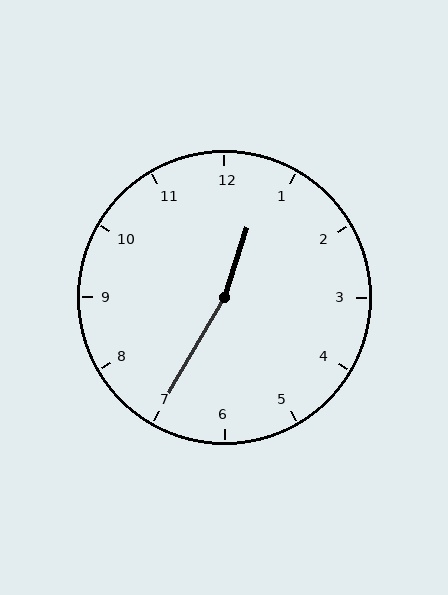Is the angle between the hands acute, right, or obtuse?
It is obtuse.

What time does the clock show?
12:35.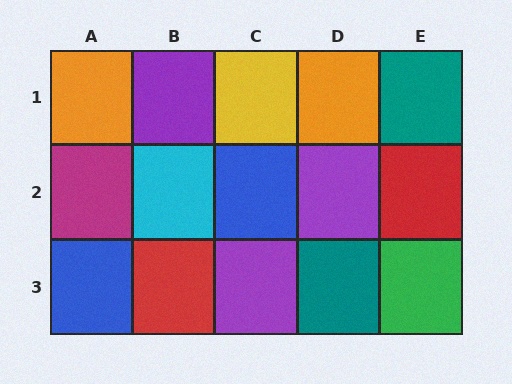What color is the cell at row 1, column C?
Yellow.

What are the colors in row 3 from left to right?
Blue, red, purple, teal, green.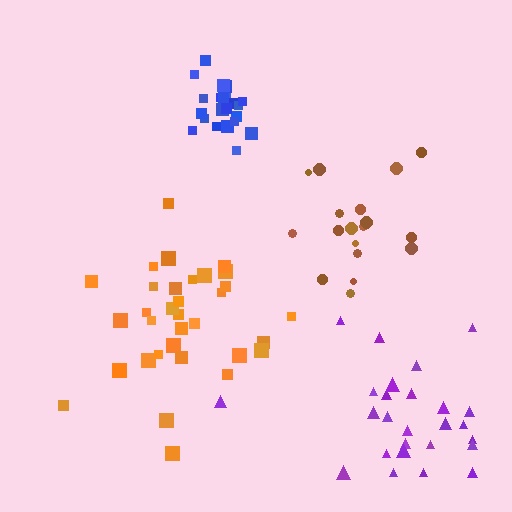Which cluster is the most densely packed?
Blue.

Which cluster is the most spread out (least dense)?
Purple.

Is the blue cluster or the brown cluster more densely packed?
Blue.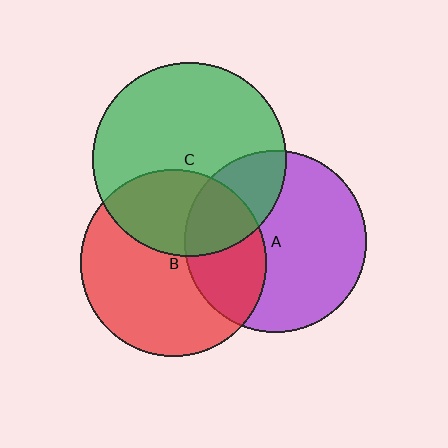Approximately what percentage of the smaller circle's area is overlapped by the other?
Approximately 25%.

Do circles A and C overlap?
Yes.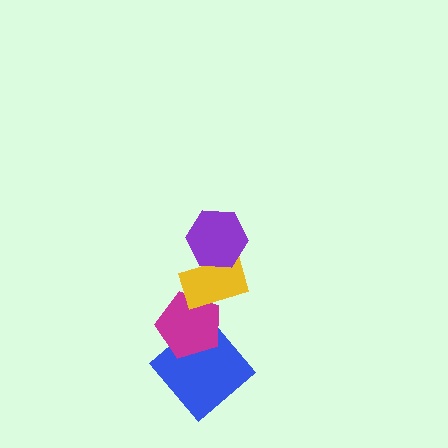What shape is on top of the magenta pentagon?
The yellow rectangle is on top of the magenta pentagon.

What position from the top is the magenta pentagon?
The magenta pentagon is 3rd from the top.